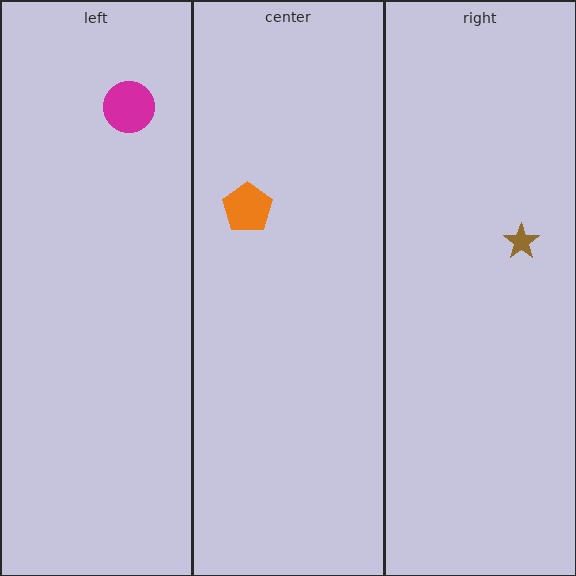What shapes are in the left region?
The magenta circle.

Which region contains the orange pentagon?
The center region.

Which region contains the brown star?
The right region.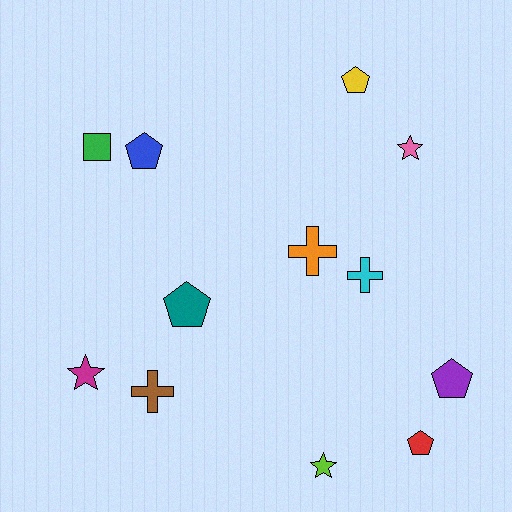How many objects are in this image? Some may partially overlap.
There are 12 objects.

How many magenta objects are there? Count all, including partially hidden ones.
There is 1 magenta object.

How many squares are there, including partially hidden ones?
There is 1 square.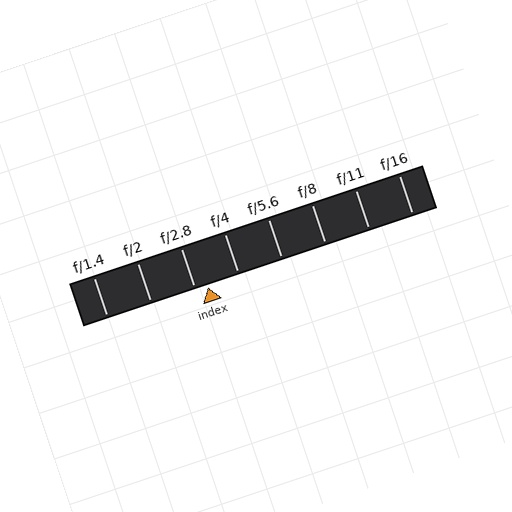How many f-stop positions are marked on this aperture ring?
There are 8 f-stop positions marked.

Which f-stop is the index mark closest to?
The index mark is closest to f/2.8.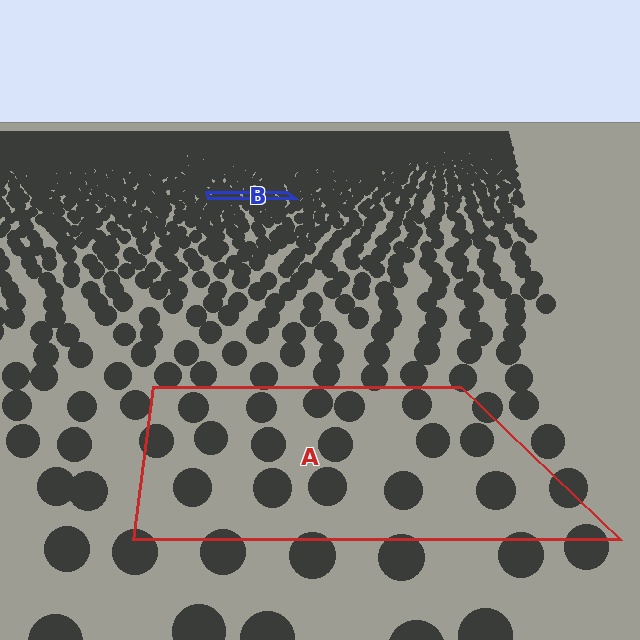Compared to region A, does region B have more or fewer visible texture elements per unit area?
Region B has more texture elements per unit area — they are packed more densely because it is farther away.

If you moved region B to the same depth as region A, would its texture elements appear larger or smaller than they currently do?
They would appear larger. At a closer depth, the same texture elements are projected at a bigger on-screen size.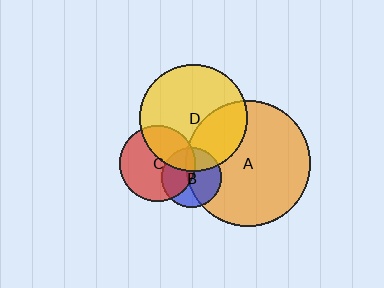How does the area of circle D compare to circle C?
Approximately 2.0 times.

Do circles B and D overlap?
Yes.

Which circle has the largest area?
Circle A (orange).